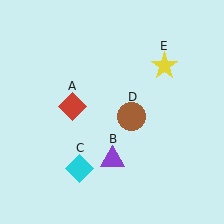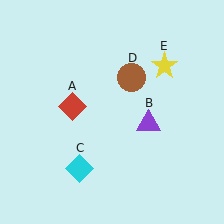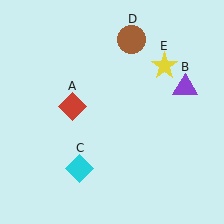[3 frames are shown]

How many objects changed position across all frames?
2 objects changed position: purple triangle (object B), brown circle (object D).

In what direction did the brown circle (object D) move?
The brown circle (object D) moved up.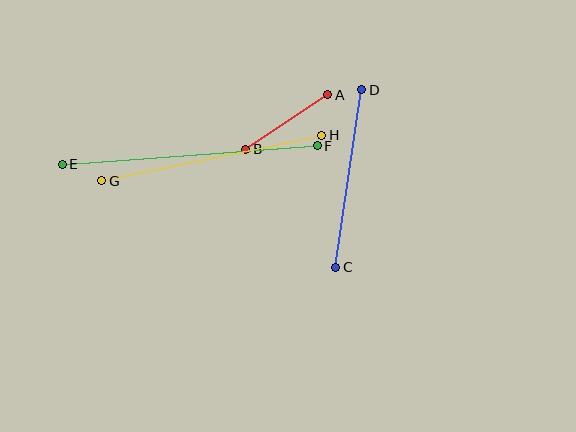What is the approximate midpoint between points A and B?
The midpoint is at approximately (287, 122) pixels.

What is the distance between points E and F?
The distance is approximately 256 pixels.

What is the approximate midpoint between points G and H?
The midpoint is at approximately (212, 158) pixels.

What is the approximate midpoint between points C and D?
The midpoint is at approximately (349, 179) pixels.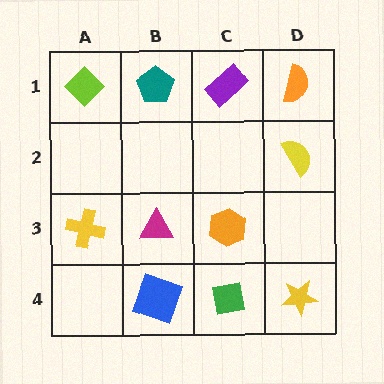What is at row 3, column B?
A magenta triangle.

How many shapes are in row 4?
3 shapes.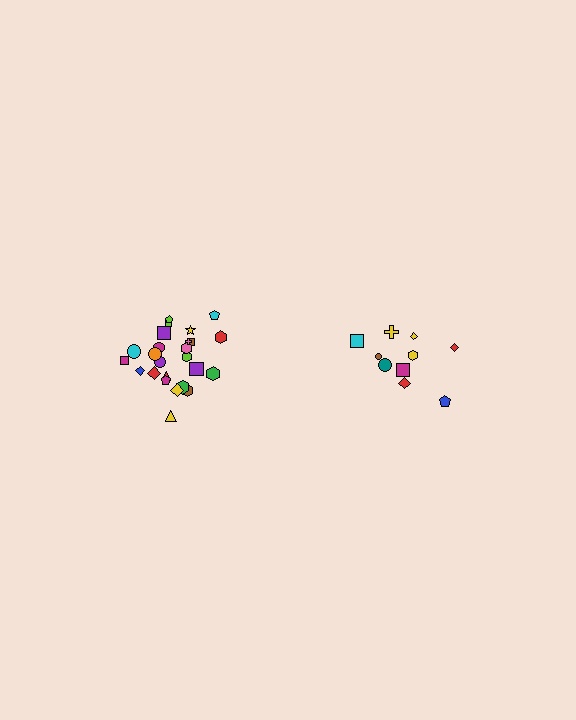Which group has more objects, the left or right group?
The left group.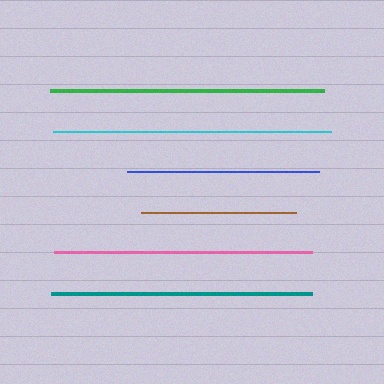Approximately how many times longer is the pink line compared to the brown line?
The pink line is approximately 1.7 times the length of the brown line.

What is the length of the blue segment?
The blue segment is approximately 192 pixels long.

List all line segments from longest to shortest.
From longest to shortest: cyan, green, teal, pink, blue, brown.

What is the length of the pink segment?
The pink segment is approximately 258 pixels long.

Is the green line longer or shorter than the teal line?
The green line is longer than the teal line.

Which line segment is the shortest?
The brown line is the shortest at approximately 155 pixels.